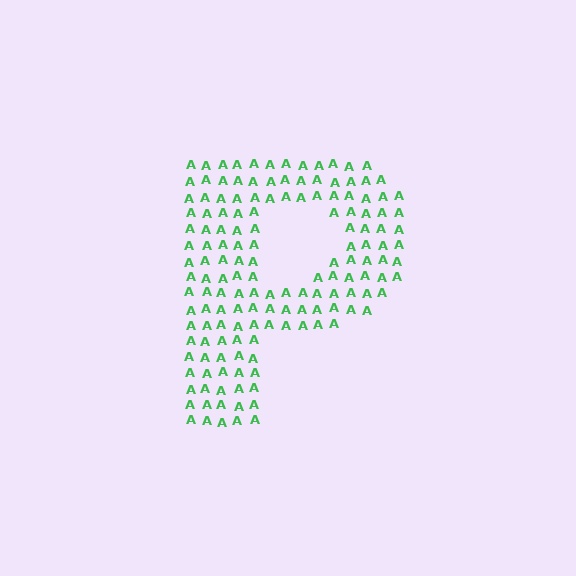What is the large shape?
The large shape is the letter P.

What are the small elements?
The small elements are letter A's.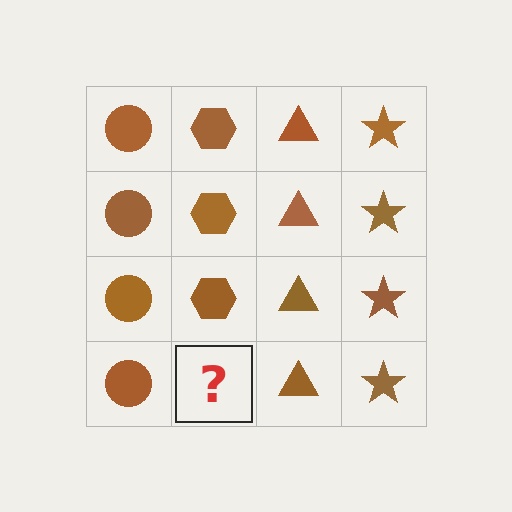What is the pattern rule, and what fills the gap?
The rule is that each column has a consistent shape. The gap should be filled with a brown hexagon.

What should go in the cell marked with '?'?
The missing cell should contain a brown hexagon.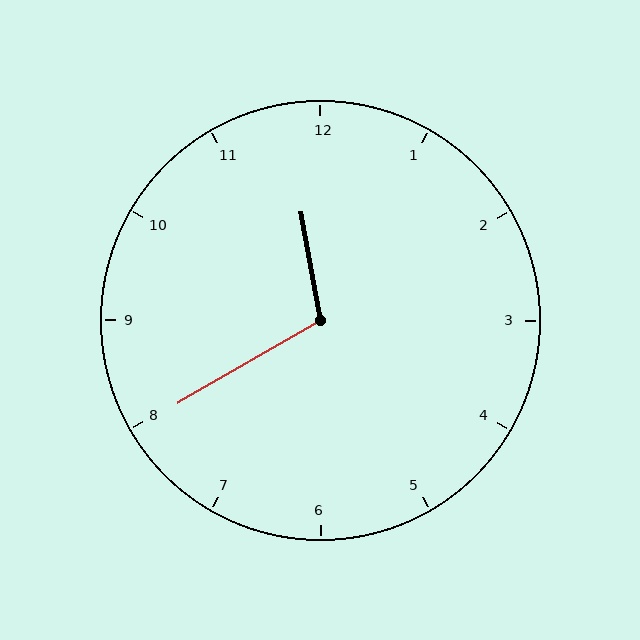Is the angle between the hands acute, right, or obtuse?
It is obtuse.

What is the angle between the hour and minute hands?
Approximately 110 degrees.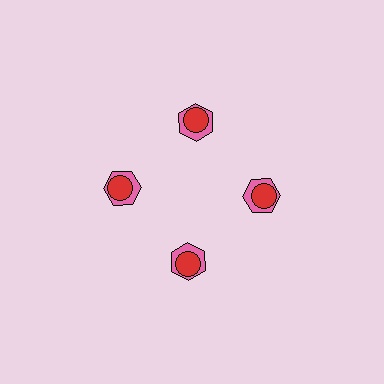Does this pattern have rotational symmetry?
Yes, this pattern has 4-fold rotational symmetry. It looks the same after rotating 90 degrees around the center.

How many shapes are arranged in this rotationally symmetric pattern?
There are 8 shapes, arranged in 4 groups of 2.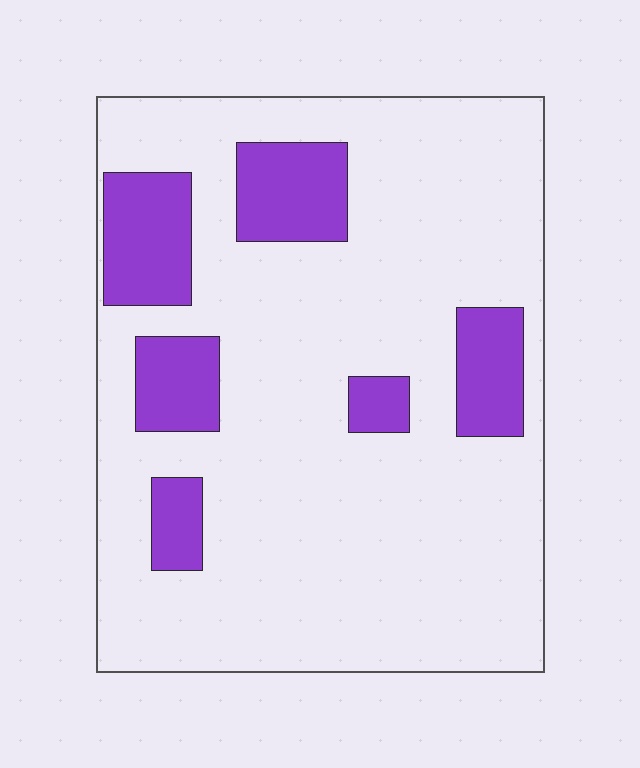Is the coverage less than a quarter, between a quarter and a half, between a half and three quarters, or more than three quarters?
Less than a quarter.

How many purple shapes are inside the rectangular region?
6.